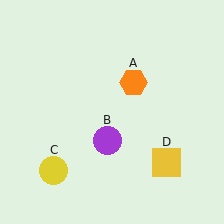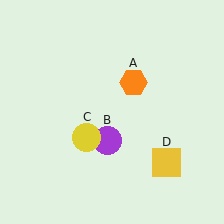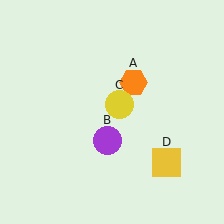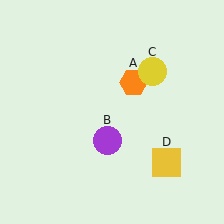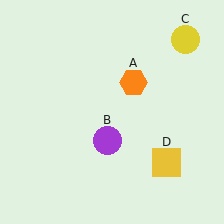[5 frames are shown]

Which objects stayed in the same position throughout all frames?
Orange hexagon (object A) and purple circle (object B) and yellow square (object D) remained stationary.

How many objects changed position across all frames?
1 object changed position: yellow circle (object C).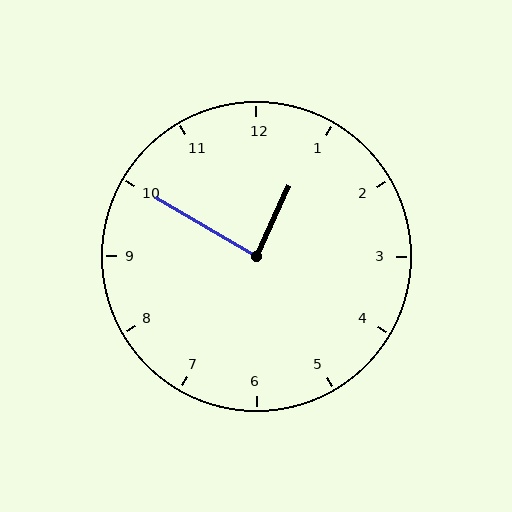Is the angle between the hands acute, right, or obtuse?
It is right.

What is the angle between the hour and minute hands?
Approximately 85 degrees.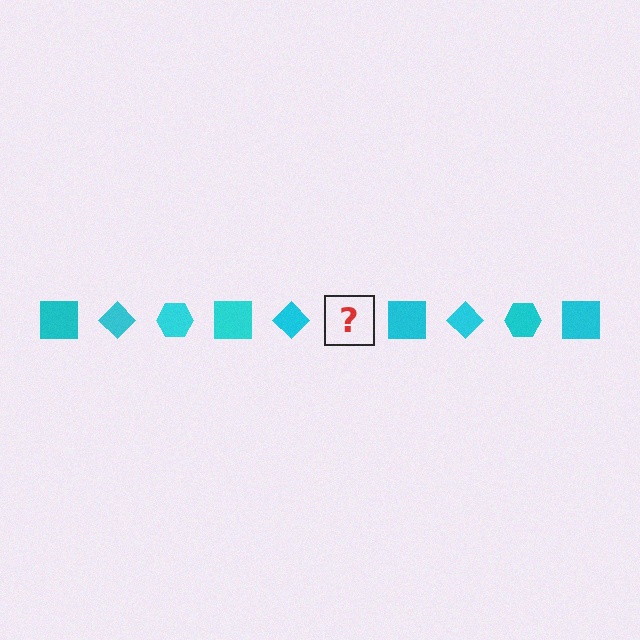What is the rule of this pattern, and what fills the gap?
The rule is that the pattern cycles through square, diamond, hexagon shapes in cyan. The gap should be filled with a cyan hexagon.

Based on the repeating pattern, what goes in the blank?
The blank should be a cyan hexagon.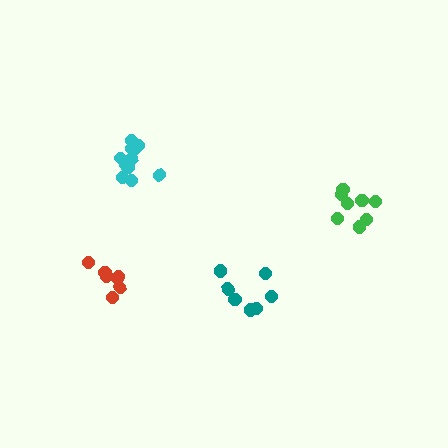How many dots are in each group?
Group 1: 7 dots, Group 2: 8 dots, Group 3: 11 dots, Group 4: 7 dots (33 total).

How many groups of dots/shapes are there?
There are 4 groups.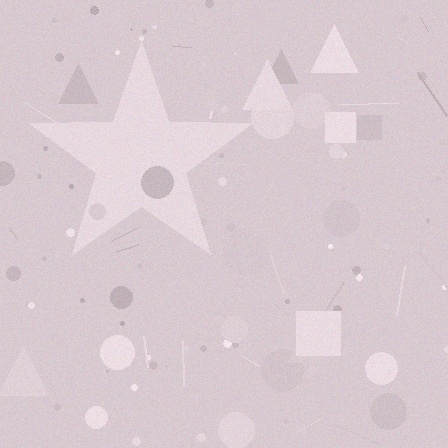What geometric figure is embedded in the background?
A star is embedded in the background.